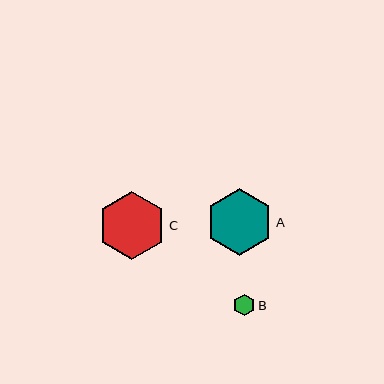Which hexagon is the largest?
Hexagon C is the largest with a size of approximately 68 pixels.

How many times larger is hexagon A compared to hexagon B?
Hexagon A is approximately 3.1 times the size of hexagon B.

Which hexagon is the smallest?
Hexagon B is the smallest with a size of approximately 21 pixels.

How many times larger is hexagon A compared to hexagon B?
Hexagon A is approximately 3.1 times the size of hexagon B.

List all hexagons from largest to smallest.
From largest to smallest: C, A, B.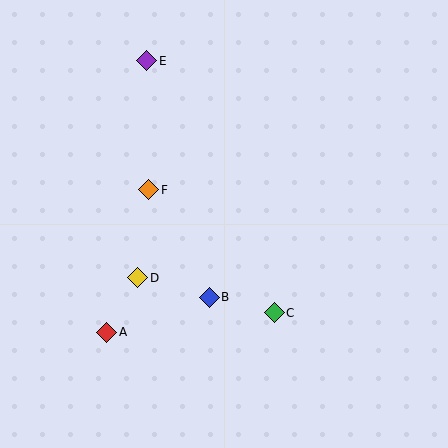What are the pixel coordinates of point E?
Point E is at (147, 61).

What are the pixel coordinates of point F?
Point F is at (149, 190).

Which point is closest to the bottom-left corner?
Point A is closest to the bottom-left corner.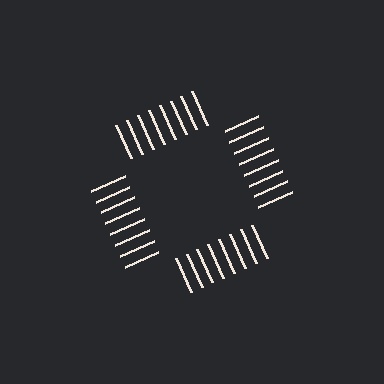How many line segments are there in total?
32 — 8 along each of the 4 edges.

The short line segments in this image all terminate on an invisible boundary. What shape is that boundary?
An illusory square — the line segments terminate on its edges but no continuous stroke is drawn.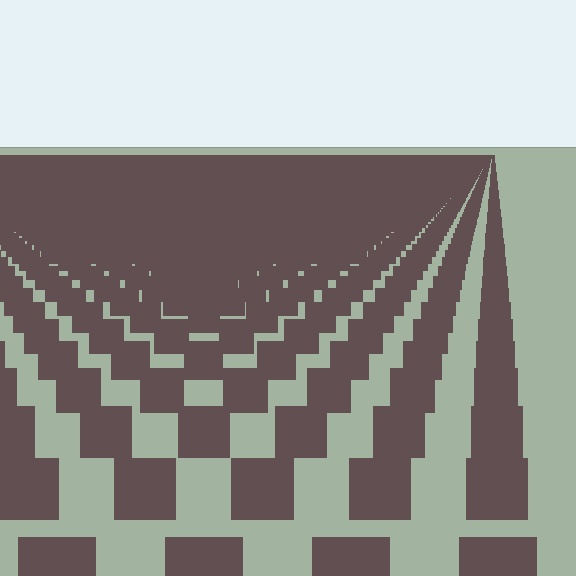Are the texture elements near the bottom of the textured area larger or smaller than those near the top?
Larger. Near the bottom, elements are closer to the viewer and appear at a bigger on-screen size.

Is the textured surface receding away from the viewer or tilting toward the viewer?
The surface is receding away from the viewer. Texture elements get smaller and denser toward the top.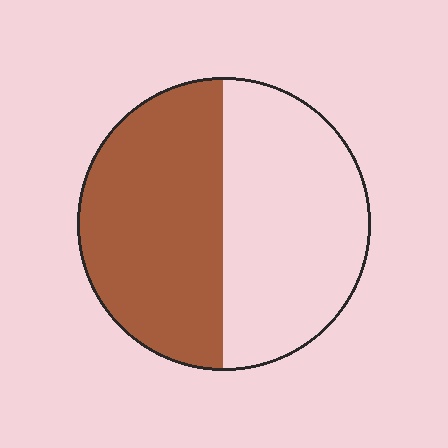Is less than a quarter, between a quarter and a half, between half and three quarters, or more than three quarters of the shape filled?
Between a quarter and a half.